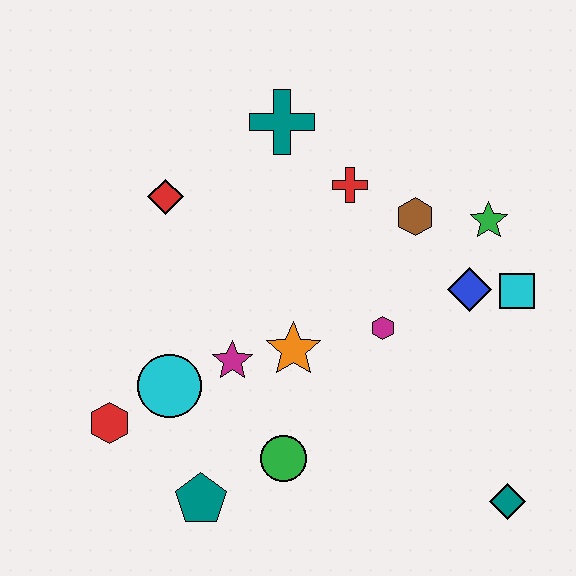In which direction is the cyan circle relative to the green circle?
The cyan circle is to the left of the green circle.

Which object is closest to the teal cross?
The red cross is closest to the teal cross.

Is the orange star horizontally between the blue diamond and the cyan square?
No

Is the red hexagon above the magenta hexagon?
No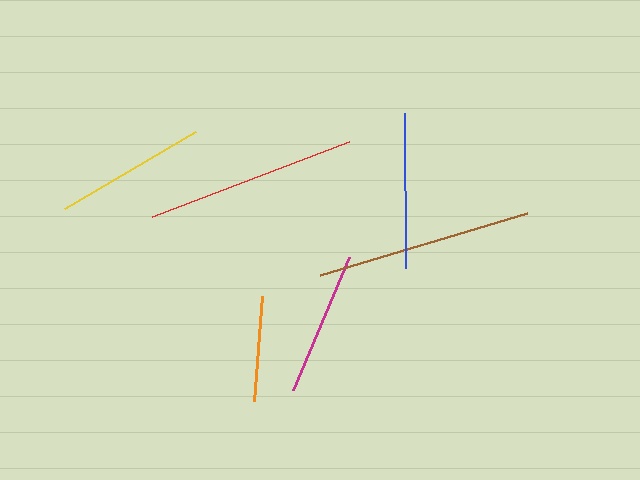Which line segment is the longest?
The brown line is the longest at approximately 216 pixels.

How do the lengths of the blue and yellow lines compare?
The blue and yellow lines are approximately the same length.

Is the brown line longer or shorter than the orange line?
The brown line is longer than the orange line.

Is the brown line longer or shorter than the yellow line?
The brown line is longer than the yellow line.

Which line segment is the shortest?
The orange line is the shortest at approximately 106 pixels.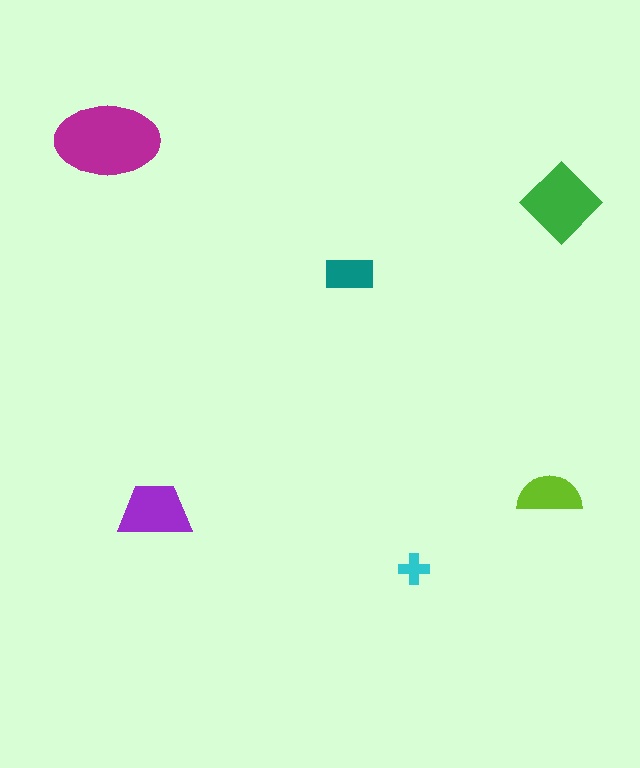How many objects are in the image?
There are 6 objects in the image.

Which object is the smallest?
The cyan cross.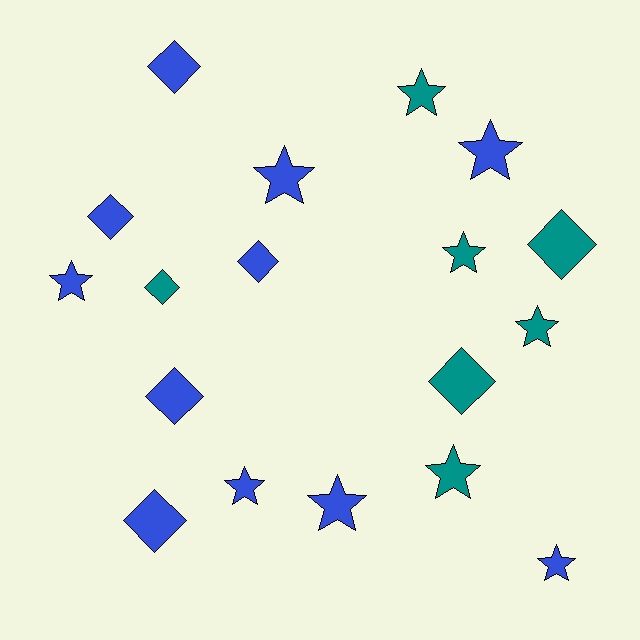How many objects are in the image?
There are 18 objects.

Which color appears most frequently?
Blue, with 11 objects.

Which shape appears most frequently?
Star, with 10 objects.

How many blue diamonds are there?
There are 5 blue diamonds.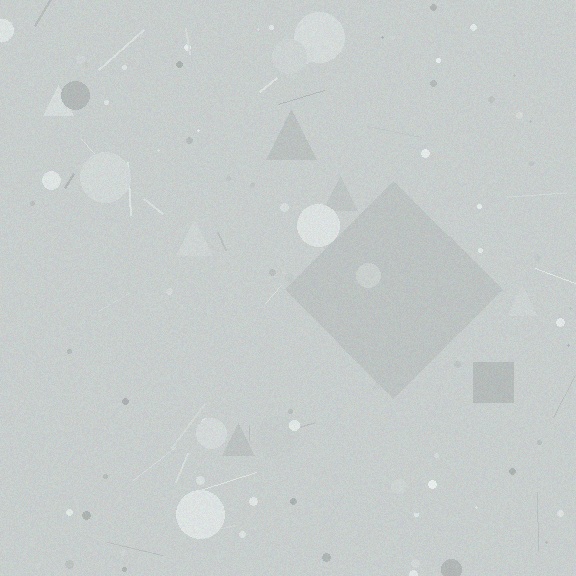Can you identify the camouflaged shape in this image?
The camouflaged shape is a diamond.